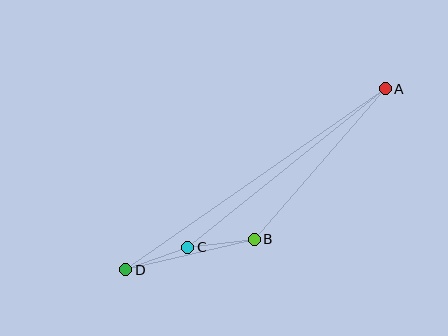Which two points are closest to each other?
Points C and D are closest to each other.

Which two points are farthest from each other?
Points A and D are farthest from each other.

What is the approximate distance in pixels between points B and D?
The distance between B and D is approximately 132 pixels.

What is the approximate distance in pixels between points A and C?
The distance between A and C is approximately 253 pixels.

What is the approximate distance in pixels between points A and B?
The distance between A and B is approximately 200 pixels.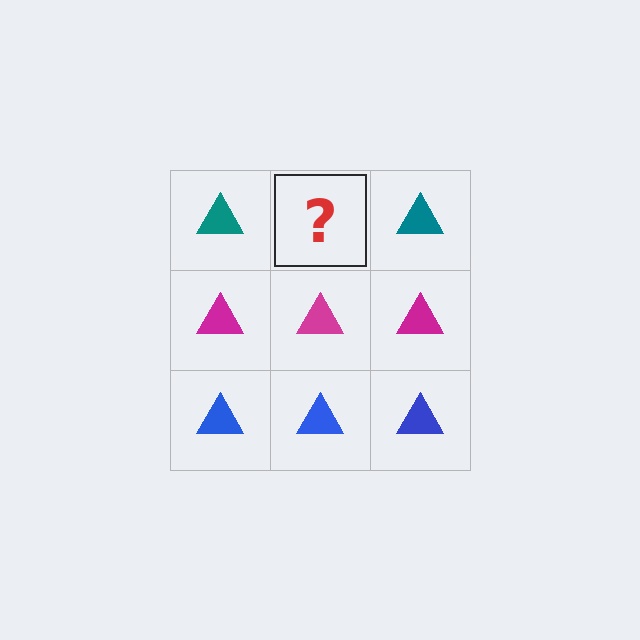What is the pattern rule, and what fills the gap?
The rule is that each row has a consistent color. The gap should be filled with a teal triangle.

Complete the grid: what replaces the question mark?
The question mark should be replaced with a teal triangle.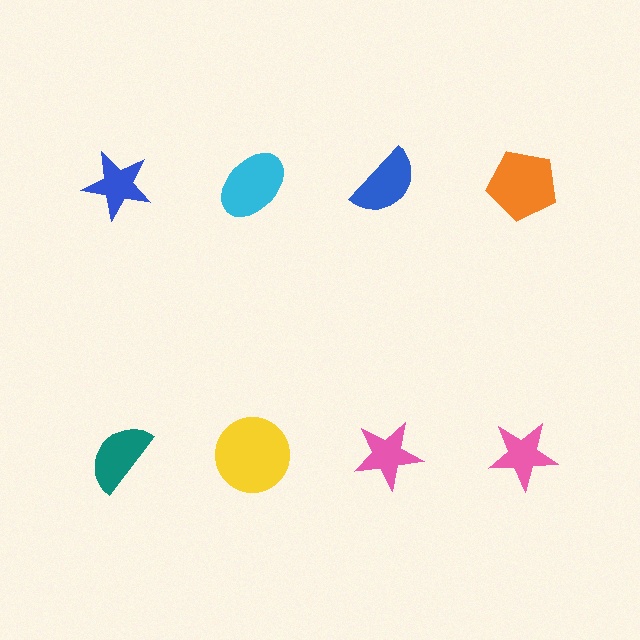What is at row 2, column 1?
A teal semicircle.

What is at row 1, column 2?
A cyan ellipse.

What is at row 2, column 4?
A pink star.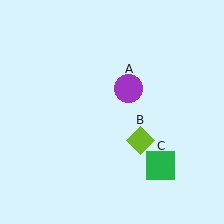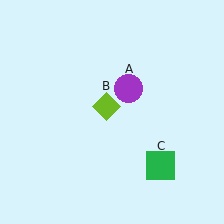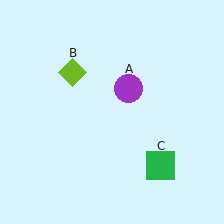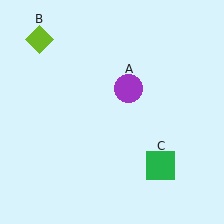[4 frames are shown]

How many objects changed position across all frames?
1 object changed position: lime diamond (object B).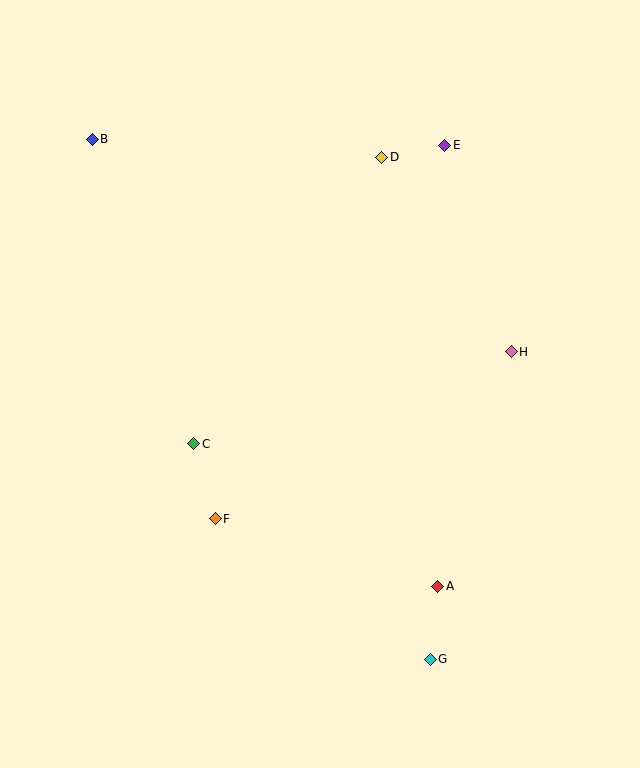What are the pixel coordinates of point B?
Point B is at (92, 139).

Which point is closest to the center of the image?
Point C at (194, 444) is closest to the center.